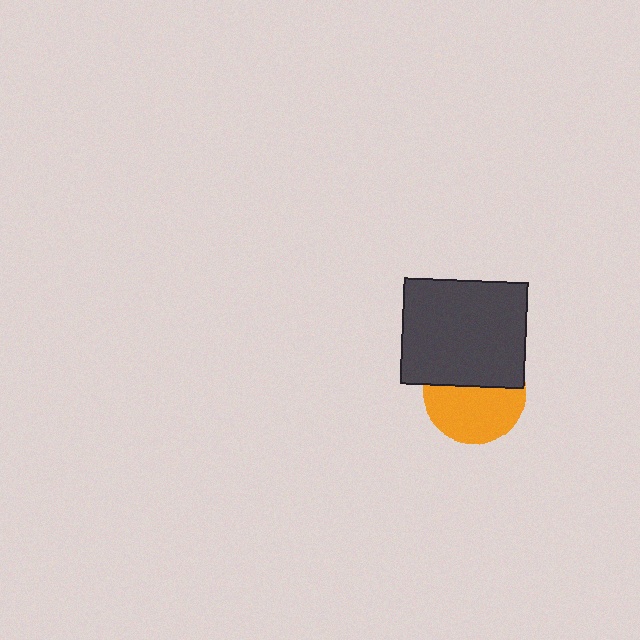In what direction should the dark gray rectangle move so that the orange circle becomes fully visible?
The dark gray rectangle should move up. That is the shortest direction to clear the overlap and leave the orange circle fully visible.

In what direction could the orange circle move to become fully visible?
The orange circle could move down. That would shift it out from behind the dark gray rectangle entirely.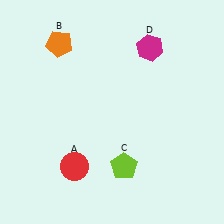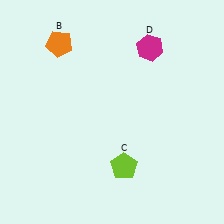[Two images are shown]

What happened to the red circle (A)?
The red circle (A) was removed in Image 2. It was in the bottom-left area of Image 1.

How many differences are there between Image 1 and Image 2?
There is 1 difference between the two images.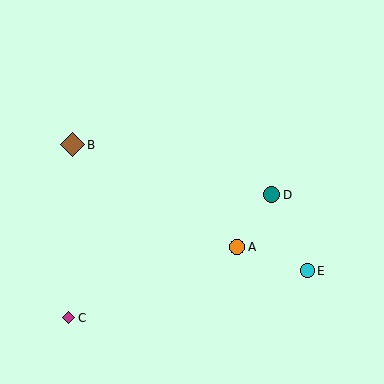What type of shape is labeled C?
Shape C is a magenta diamond.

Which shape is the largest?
The brown diamond (labeled B) is the largest.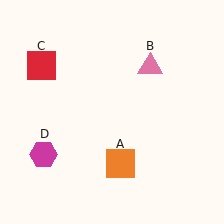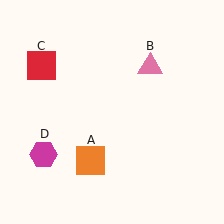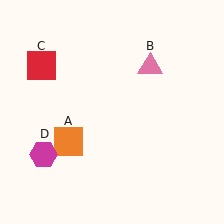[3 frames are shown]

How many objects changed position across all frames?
1 object changed position: orange square (object A).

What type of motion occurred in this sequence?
The orange square (object A) rotated clockwise around the center of the scene.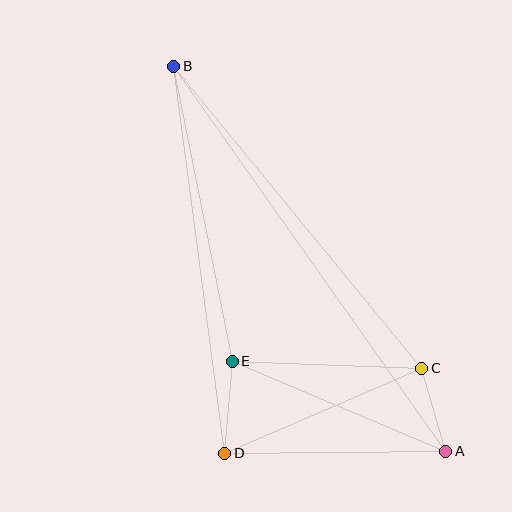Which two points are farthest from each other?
Points A and B are farthest from each other.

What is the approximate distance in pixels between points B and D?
The distance between B and D is approximately 390 pixels.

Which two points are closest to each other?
Points A and C are closest to each other.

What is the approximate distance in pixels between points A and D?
The distance between A and D is approximately 221 pixels.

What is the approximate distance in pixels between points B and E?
The distance between B and E is approximately 301 pixels.